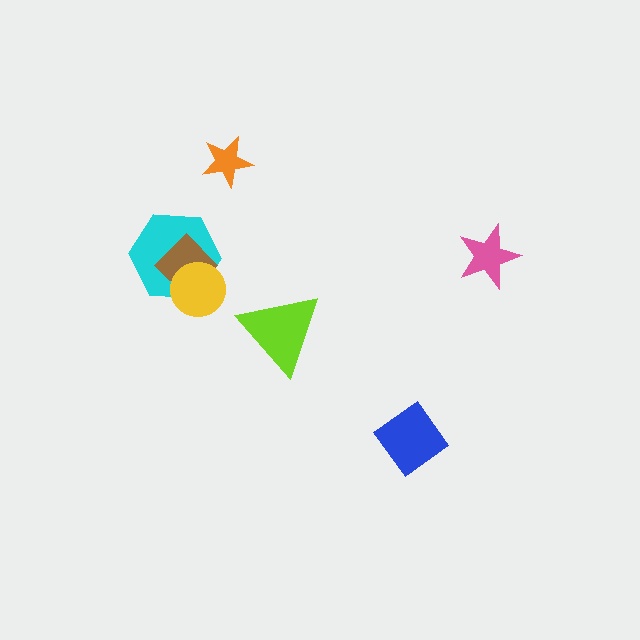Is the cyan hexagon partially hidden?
Yes, it is partially covered by another shape.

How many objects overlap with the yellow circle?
2 objects overlap with the yellow circle.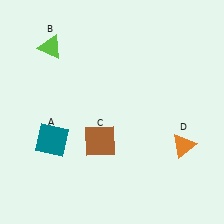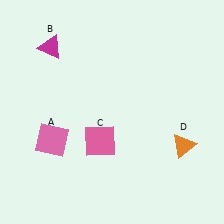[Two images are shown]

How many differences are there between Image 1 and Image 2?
There are 3 differences between the two images.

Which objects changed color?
A changed from teal to pink. B changed from lime to magenta. C changed from brown to pink.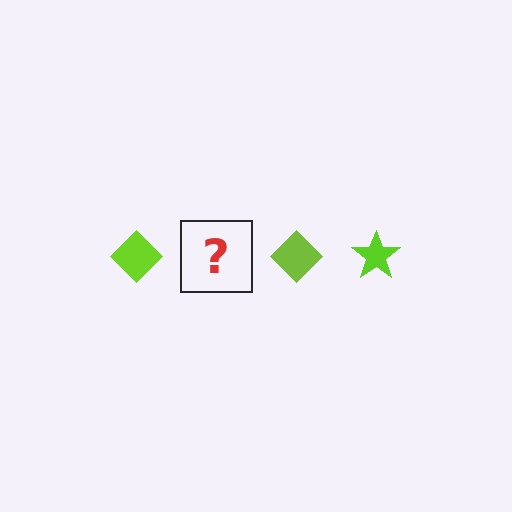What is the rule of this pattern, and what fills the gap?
The rule is that the pattern cycles through diamond, star shapes in lime. The gap should be filled with a lime star.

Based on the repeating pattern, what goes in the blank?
The blank should be a lime star.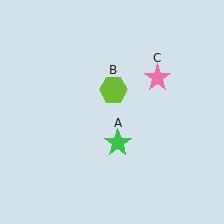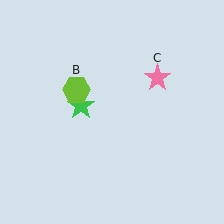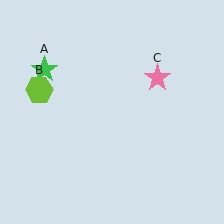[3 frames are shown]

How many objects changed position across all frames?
2 objects changed position: green star (object A), lime hexagon (object B).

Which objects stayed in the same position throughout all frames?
Pink star (object C) remained stationary.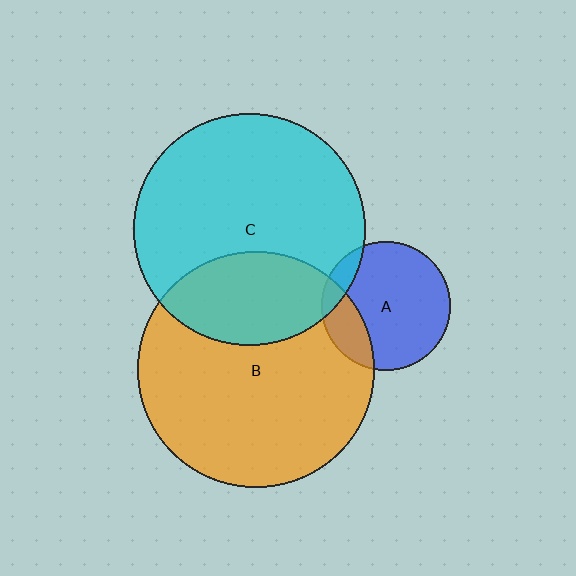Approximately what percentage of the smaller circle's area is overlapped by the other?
Approximately 10%.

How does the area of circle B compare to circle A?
Approximately 3.4 times.